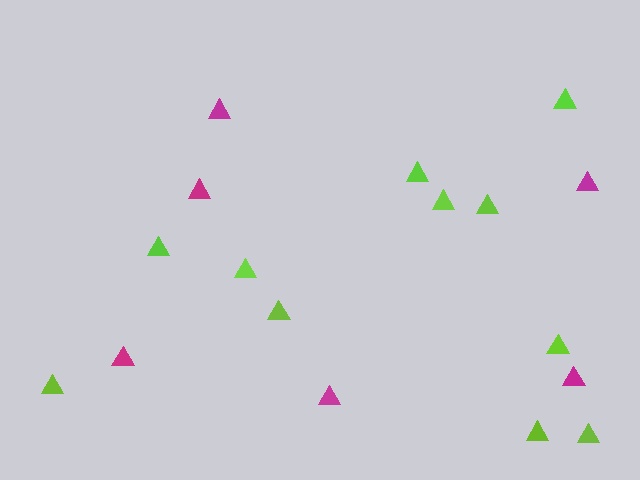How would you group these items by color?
There are 2 groups: one group of lime triangles (11) and one group of magenta triangles (6).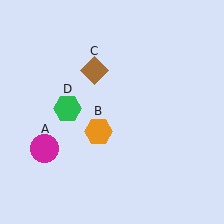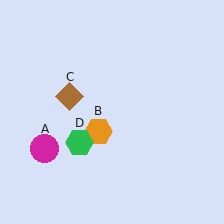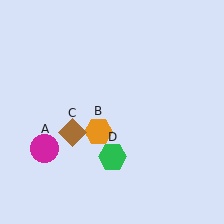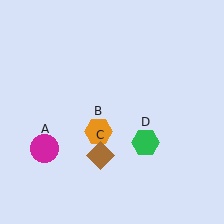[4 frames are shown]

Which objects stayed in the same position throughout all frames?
Magenta circle (object A) and orange hexagon (object B) remained stationary.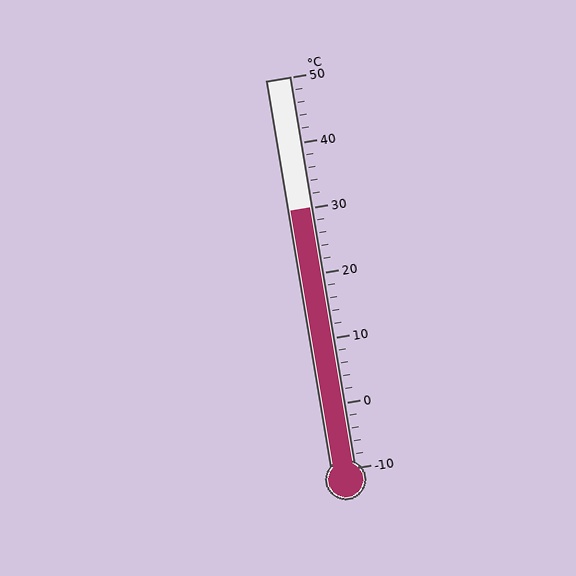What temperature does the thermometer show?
The thermometer shows approximately 30°C.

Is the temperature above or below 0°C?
The temperature is above 0°C.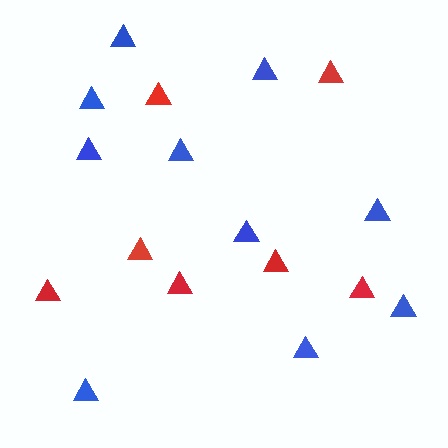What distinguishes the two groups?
There are 2 groups: one group of red triangles (7) and one group of blue triangles (10).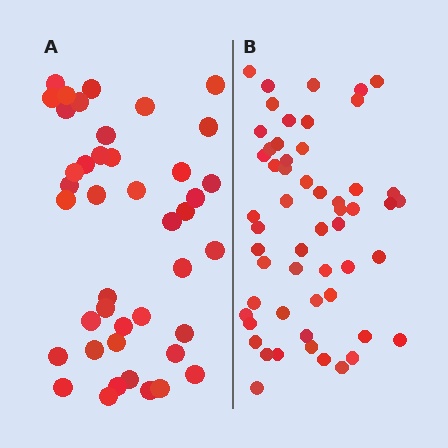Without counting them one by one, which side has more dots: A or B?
Region B (the right region) has more dots.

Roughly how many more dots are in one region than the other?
Region B has approximately 15 more dots than region A.